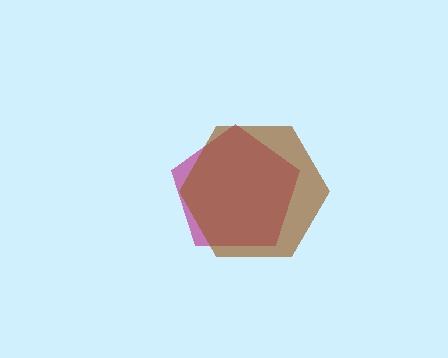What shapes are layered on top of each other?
The layered shapes are: a magenta pentagon, a brown hexagon.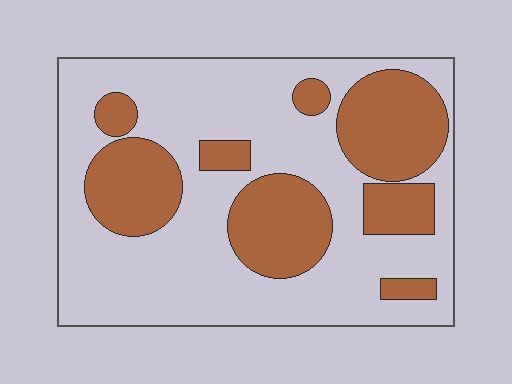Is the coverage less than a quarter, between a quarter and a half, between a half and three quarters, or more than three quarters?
Between a quarter and a half.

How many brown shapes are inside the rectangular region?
8.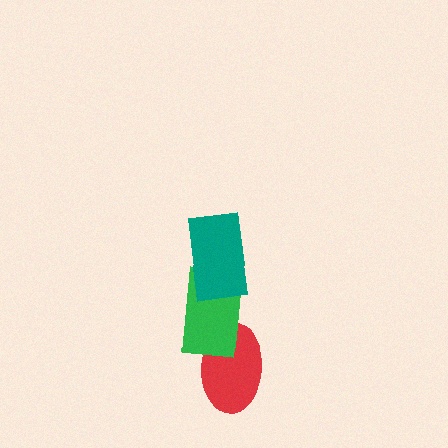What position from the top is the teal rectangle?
The teal rectangle is 1st from the top.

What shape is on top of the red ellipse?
The green rectangle is on top of the red ellipse.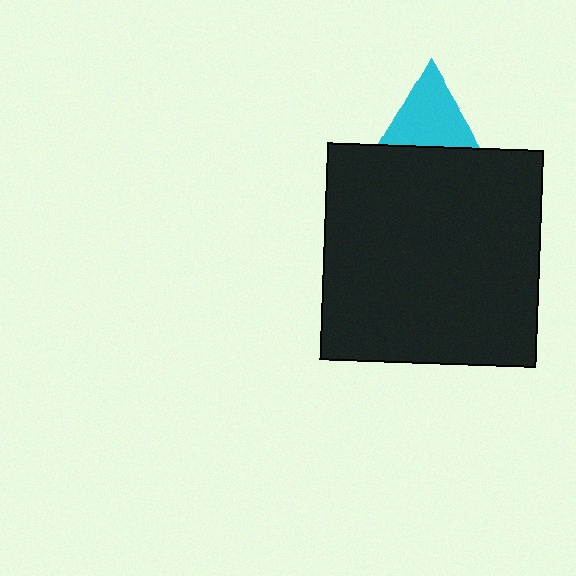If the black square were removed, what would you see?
You would see the complete cyan triangle.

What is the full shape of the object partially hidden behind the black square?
The partially hidden object is a cyan triangle.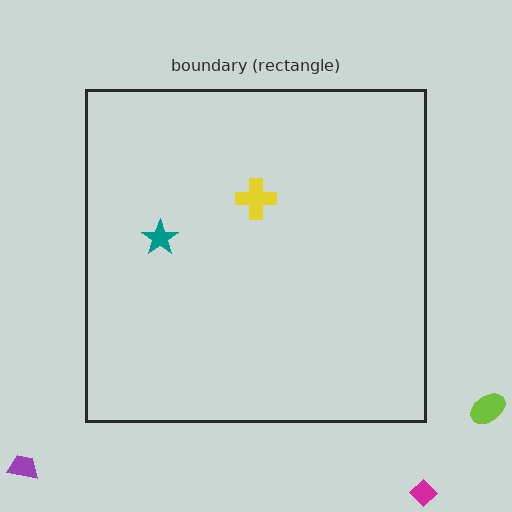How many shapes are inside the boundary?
2 inside, 3 outside.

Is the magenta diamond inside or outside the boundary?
Outside.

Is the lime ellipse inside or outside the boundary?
Outside.